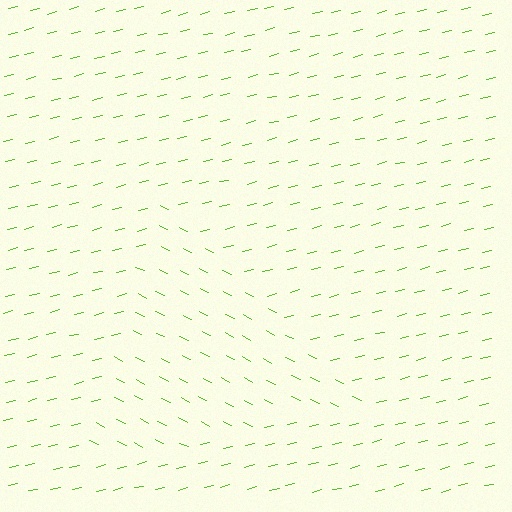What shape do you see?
I see a triangle.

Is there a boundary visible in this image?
Yes, there is a texture boundary formed by a change in line orientation.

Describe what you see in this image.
The image is filled with small lime line segments. A triangle region in the image has lines oriented differently from the surrounding lines, creating a visible texture boundary.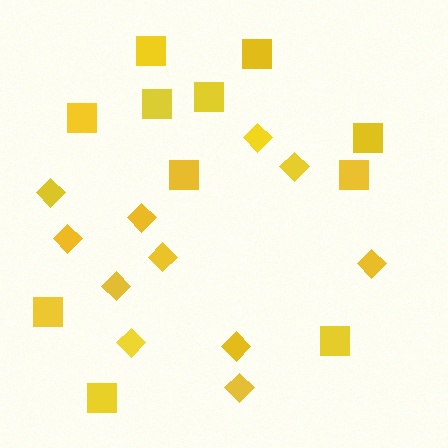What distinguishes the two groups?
There are 2 groups: one group of diamonds (11) and one group of squares (11).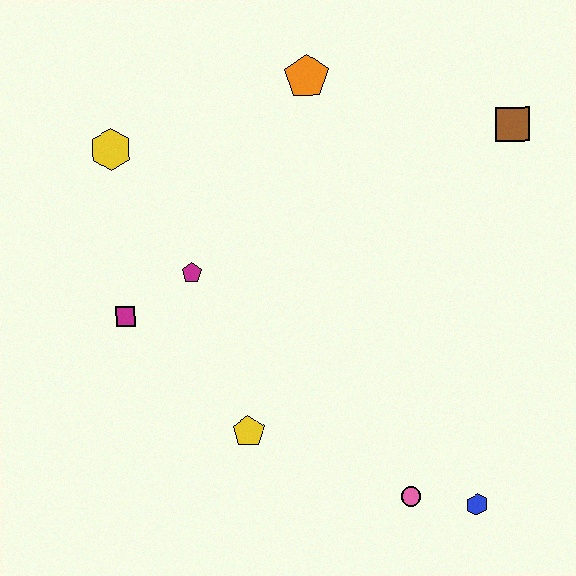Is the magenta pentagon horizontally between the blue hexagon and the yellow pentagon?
No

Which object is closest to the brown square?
The orange pentagon is closest to the brown square.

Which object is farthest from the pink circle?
The yellow hexagon is farthest from the pink circle.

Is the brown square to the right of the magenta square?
Yes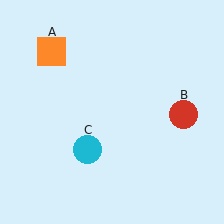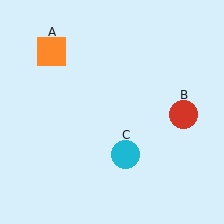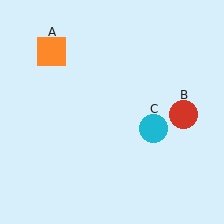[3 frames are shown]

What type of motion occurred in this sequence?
The cyan circle (object C) rotated counterclockwise around the center of the scene.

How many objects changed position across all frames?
1 object changed position: cyan circle (object C).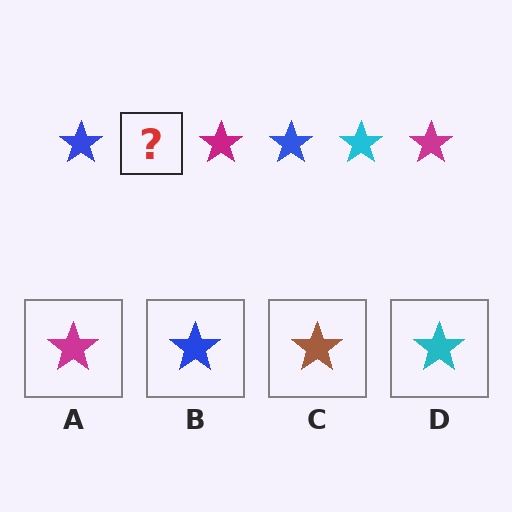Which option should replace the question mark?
Option D.